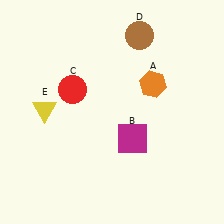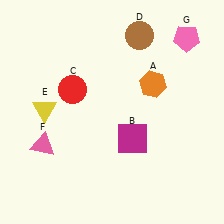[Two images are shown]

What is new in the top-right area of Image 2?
A pink pentagon (G) was added in the top-right area of Image 2.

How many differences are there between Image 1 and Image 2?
There are 2 differences between the two images.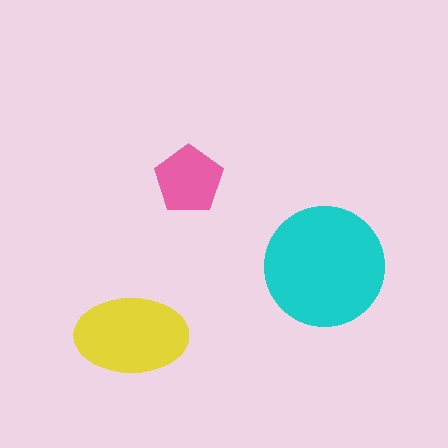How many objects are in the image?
There are 3 objects in the image.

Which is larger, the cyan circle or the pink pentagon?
The cyan circle.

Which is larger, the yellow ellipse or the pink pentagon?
The yellow ellipse.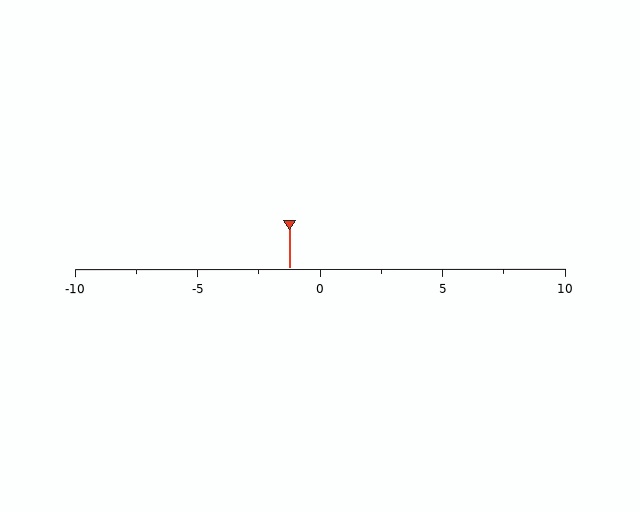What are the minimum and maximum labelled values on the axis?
The axis runs from -10 to 10.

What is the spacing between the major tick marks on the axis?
The major ticks are spaced 5 apart.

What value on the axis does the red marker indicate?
The marker indicates approximately -1.2.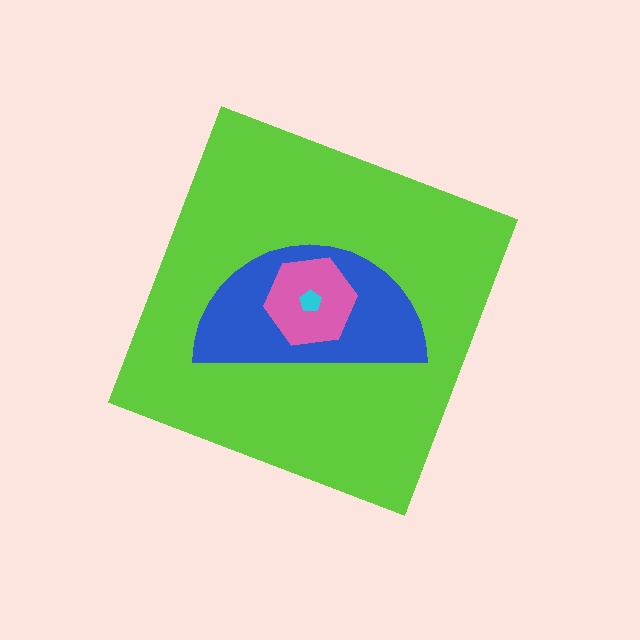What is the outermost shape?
The lime diamond.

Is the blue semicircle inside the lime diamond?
Yes.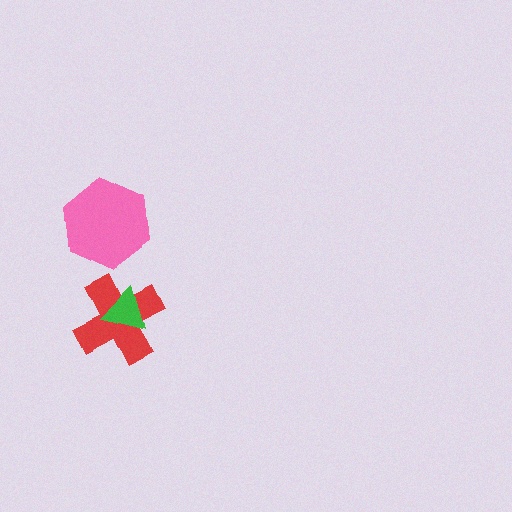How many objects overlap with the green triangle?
1 object overlaps with the green triangle.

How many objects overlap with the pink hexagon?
0 objects overlap with the pink hexagon.